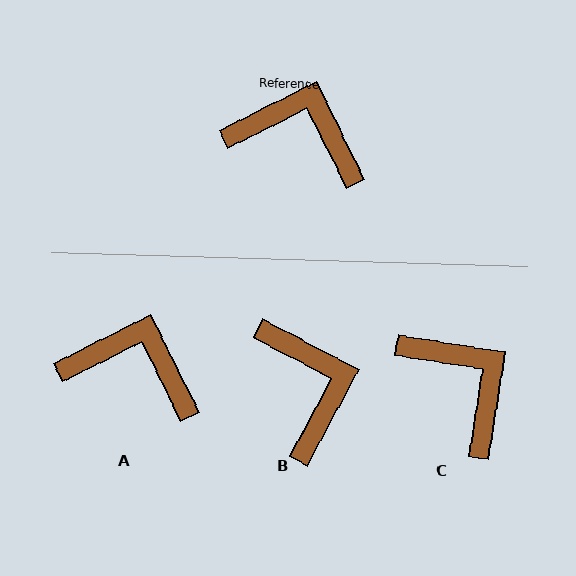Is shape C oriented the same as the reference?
No, it is off by about 35 degrees.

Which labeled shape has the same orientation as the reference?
A.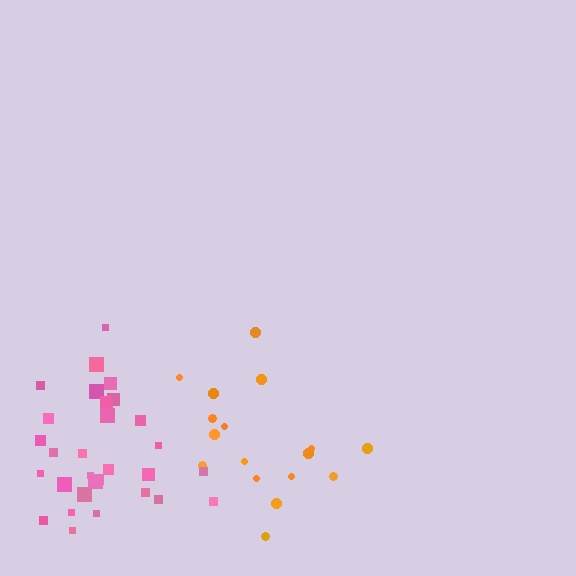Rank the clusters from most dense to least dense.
pink, orange.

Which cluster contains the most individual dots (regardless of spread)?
Pink (30).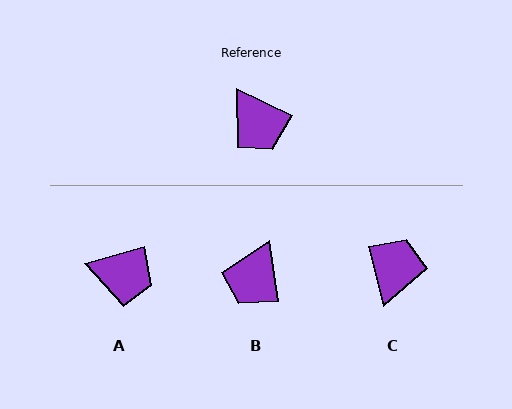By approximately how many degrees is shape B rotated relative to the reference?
Approximately 57 degrees clockwise.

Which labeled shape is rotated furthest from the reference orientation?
C, about 130 degrees away.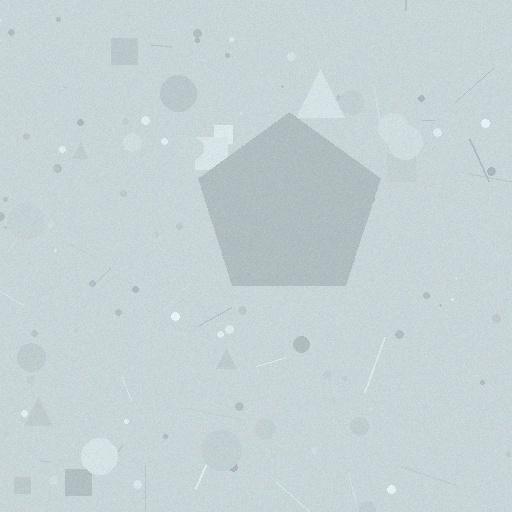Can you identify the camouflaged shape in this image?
The camouflaged shape is a pentagon.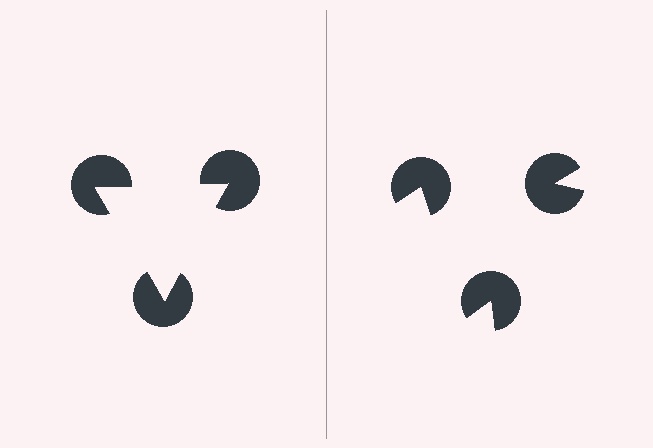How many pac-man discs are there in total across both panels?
6 — 3 on each side.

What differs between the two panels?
The pac-man discs are positioned identically on both sides; only the wedge orientations differ. On the left they align to a triangle; on the right they are misaligned.